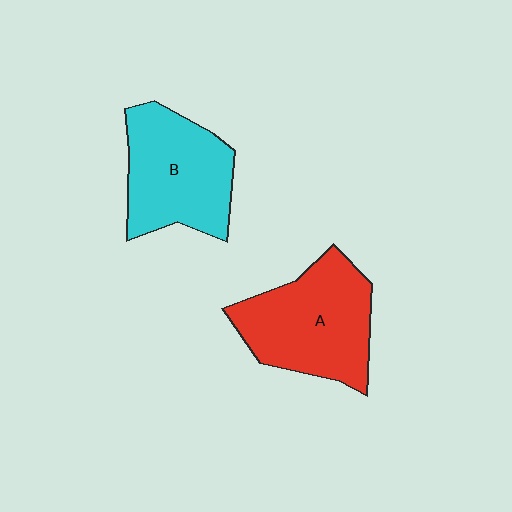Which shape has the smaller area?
Shape B (cyan).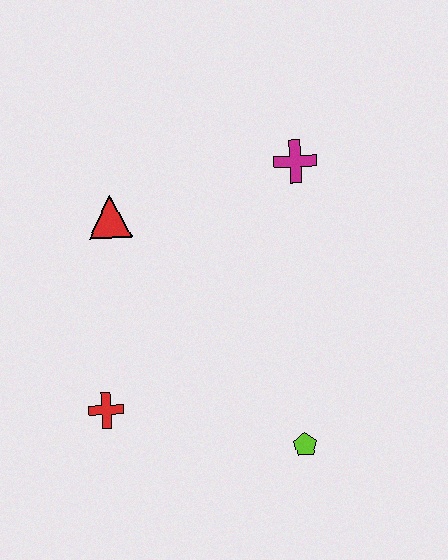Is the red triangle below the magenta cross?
Yes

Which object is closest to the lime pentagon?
The red cross is closest to the lime pentagon.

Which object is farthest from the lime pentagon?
The red triangle is farthest from the lime pentagon.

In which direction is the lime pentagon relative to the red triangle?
The lime pentagon is below the red triangle.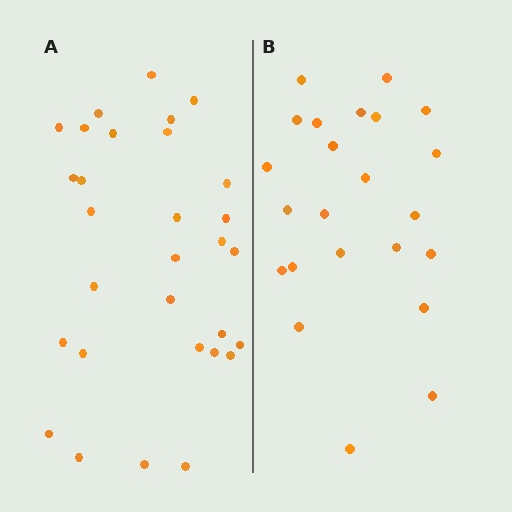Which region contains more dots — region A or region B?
Region A (the left region) has more dots.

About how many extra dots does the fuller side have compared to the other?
Region A has roughly 8 or so more dots than region B.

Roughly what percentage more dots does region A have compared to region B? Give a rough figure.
About 30% more.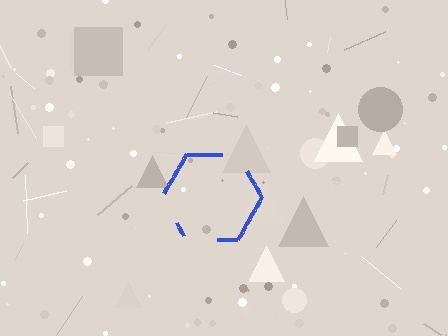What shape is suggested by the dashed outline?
The dashed outline suggests a hexagon.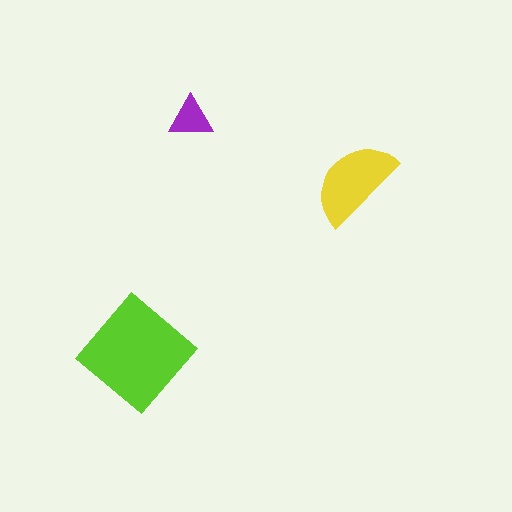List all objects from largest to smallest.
The lime diamond, the yellow semicircle, the purple triangle.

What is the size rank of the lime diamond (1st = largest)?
1st.